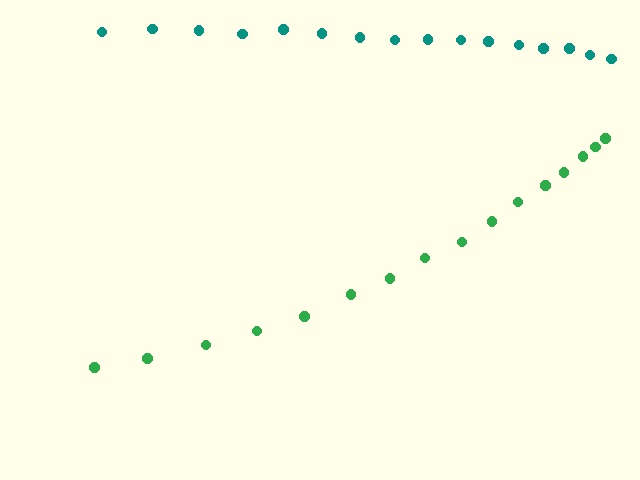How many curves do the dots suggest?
There are 2 distinct paths.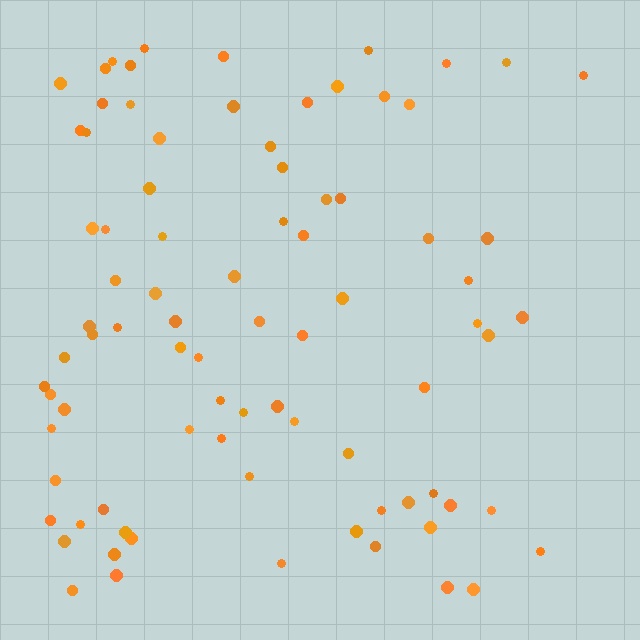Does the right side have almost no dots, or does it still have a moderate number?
Still a moderate number, just noticeably fewer than the left.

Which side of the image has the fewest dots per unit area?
The right.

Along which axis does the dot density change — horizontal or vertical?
Horizontal.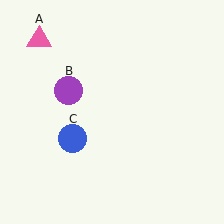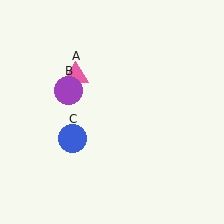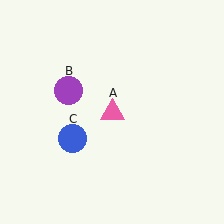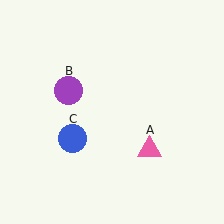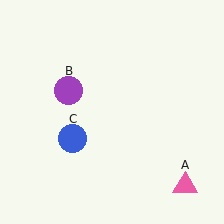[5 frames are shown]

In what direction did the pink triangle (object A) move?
The pink triangle (object A) moved down and to the right.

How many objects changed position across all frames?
1 object changed position: pink triangle (object A).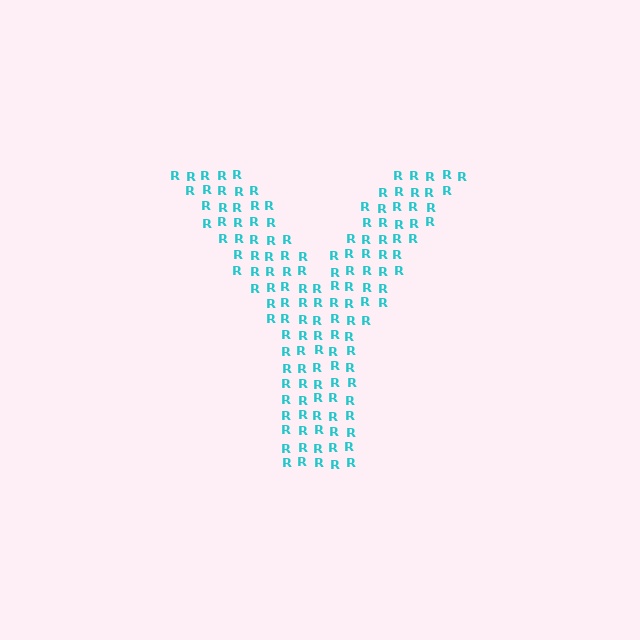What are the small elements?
The small elements are letter R's.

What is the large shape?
The large shape is the letter Y.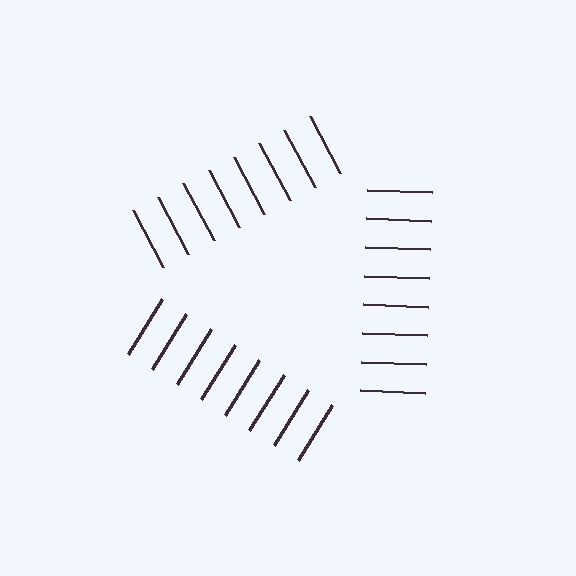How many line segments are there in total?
24 — 8 along each of the 3 edges.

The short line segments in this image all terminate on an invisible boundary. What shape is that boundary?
An illusory triangle — the line segments terminate on its edges but no continuous stroke is drawn.